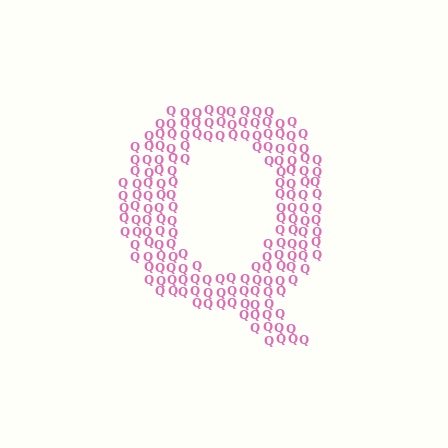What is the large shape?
The large shape is the letter Q.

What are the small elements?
The small elements are letter Q's.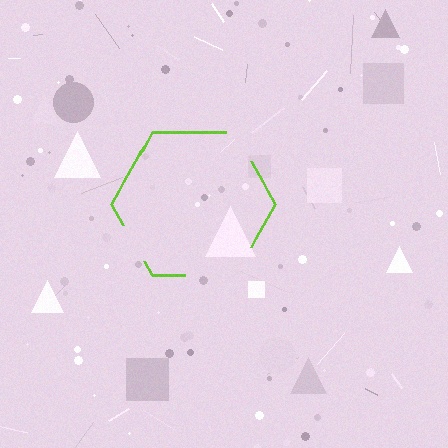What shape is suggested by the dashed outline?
The dashed outline suggests a hexagon.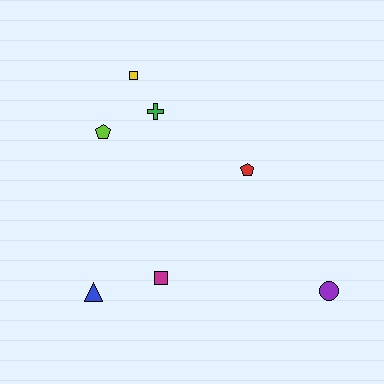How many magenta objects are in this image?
There is 1 magenta object.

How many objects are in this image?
There are 7 objects.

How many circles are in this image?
There is 1 circle.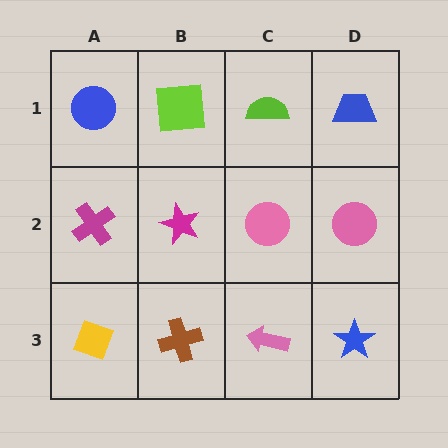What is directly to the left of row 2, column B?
A magenta cross.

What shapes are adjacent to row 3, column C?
A pink circle (row 2, column C), a brown cross (row 3, column B), a blue star (row 3, column D).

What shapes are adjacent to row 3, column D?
A pink circle (row 2, column D), a pink arrow (row 3, column C).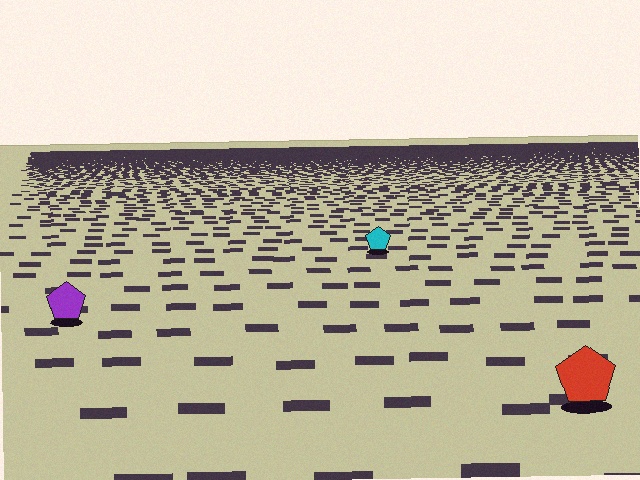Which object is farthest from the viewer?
The cyan pentagon is farthest from the viewer. It appears smaller and the ground texture around it is denser.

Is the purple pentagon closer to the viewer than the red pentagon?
No. The red pentagon is closer — you can tell from the texture gradient: the ground texture is coarser near it.